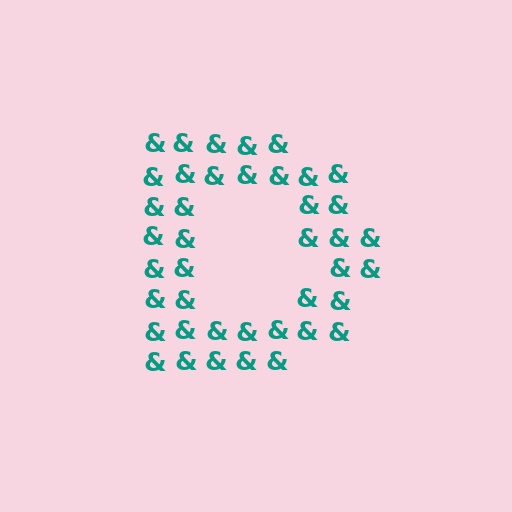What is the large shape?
The large shape is the letter D.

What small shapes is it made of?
It is made of small ampersands.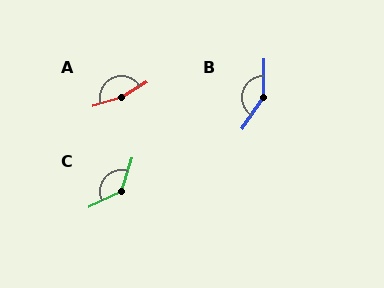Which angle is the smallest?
C, at approximately 132 degrees.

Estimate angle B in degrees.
Approximately 146 degrees.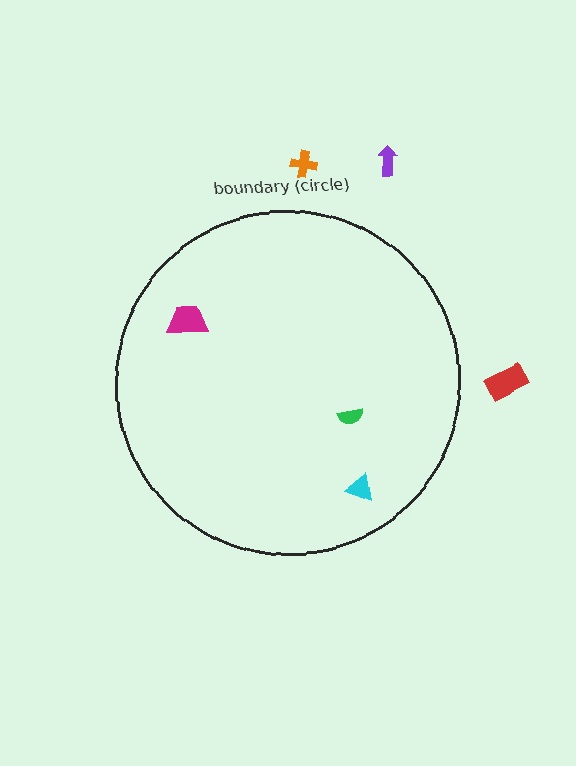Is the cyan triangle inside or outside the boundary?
Inside.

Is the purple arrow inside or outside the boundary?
Outside.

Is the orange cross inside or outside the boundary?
Outside.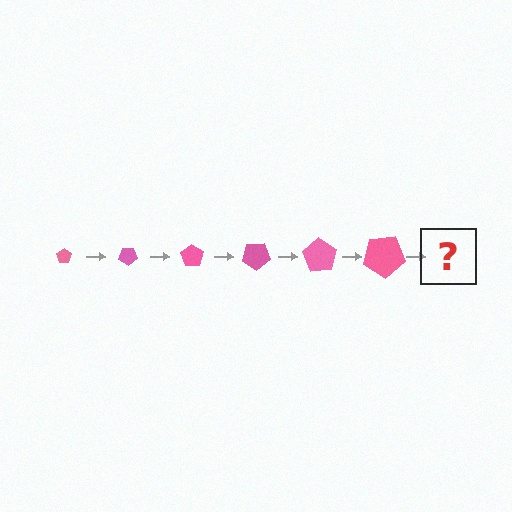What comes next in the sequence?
The next element should be a pentagon, larger than the previous one and rotated 210 degrees from the start.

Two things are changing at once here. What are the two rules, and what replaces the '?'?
The two rules are that the pentagon grows larger each step and it rotates 35 degrees each step. The '?' should be a pentagon, larger than the previous one and rotated 210 degrees from the start.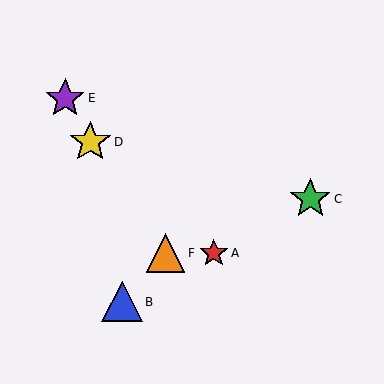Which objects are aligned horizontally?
Objects A, F are aligned horizontally.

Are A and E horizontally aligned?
No, A is at y≈253 and E is at y≈98.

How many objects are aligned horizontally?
2 objects (A, F) are aligned horizontally.